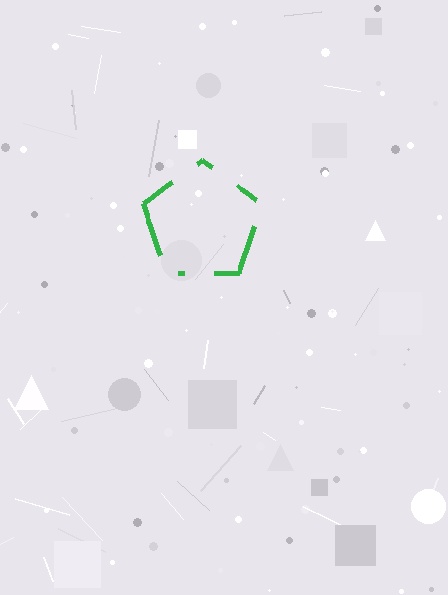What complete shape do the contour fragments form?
The contour fragments form a pentagon.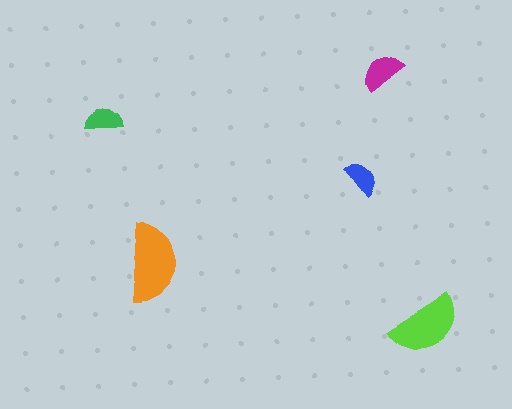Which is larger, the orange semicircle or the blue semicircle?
The orange one.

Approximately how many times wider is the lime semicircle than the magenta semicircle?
About 1.5 times wider.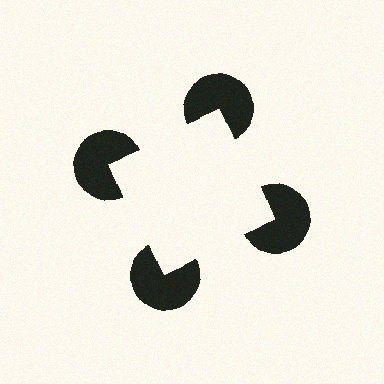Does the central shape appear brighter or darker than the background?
It typically appears slightly brighter than the background, even though no actual brightness change is drawn.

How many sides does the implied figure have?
4 sides.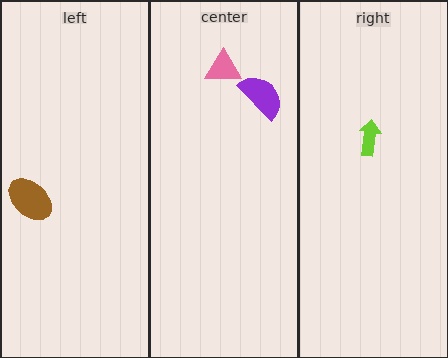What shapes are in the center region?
The pink triangle, the purple semicircle.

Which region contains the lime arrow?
The right region.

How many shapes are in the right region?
1.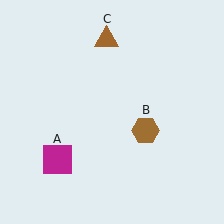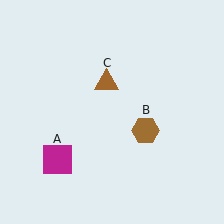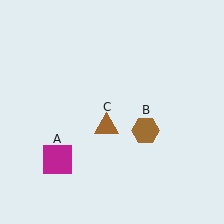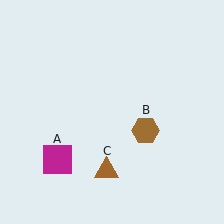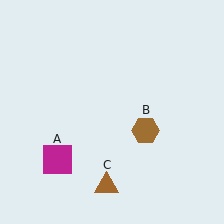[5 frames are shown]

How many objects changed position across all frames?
1 object changed position: brown triangle (object C).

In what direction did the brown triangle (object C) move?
The brown triangle (object C) moved down.